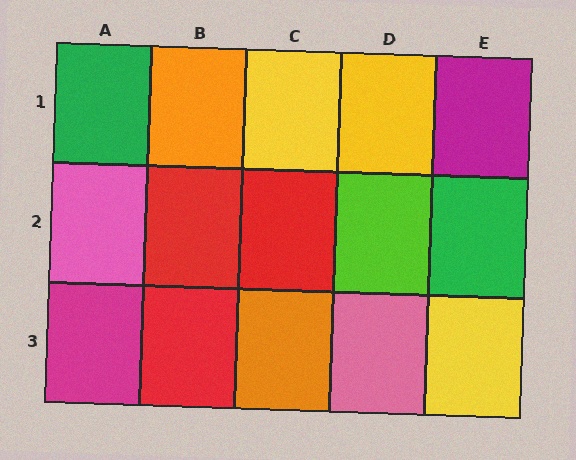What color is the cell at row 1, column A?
Green.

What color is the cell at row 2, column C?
Red.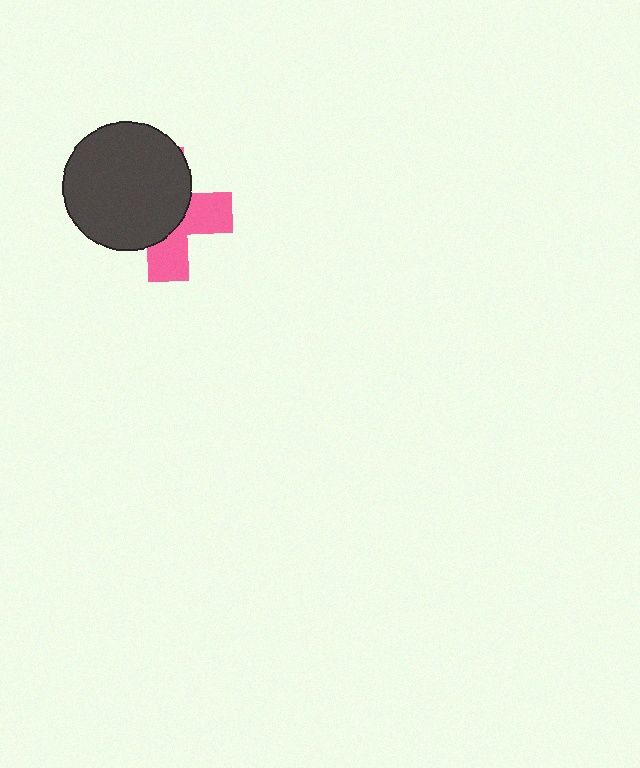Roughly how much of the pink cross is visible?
A small part of it is visible (roughly 40%).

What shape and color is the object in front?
The object in front is a dark gray circle.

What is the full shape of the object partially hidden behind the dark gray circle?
The partially hidden object is a pink cross.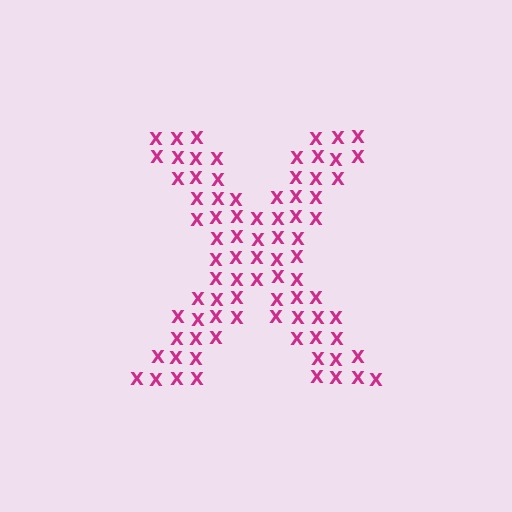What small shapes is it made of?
It is made of small letter X's.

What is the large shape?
The large shape is the letter X.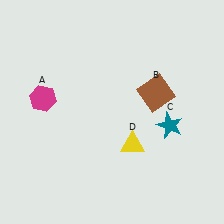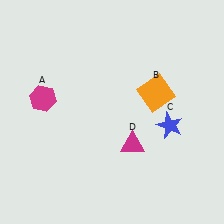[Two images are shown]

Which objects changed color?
B changed from brown to orange. C changed from teal to blue. D changed from yellow to magenta.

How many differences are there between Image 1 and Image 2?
There are 3 differences between the two images.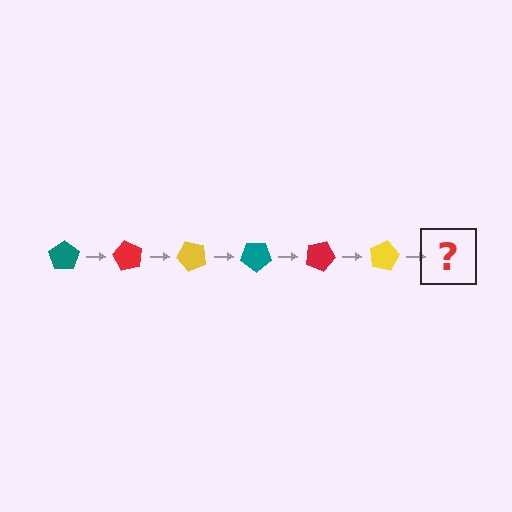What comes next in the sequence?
The next element should be a teal pentagon, rotated 360 degrees from the start.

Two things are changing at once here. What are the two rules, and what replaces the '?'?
The two rules are that it rotates 60 degrees each step and the color cycles through teal, red, and yellow. The '?' should be a teal pentagon, rotated 360 degrees from the start.